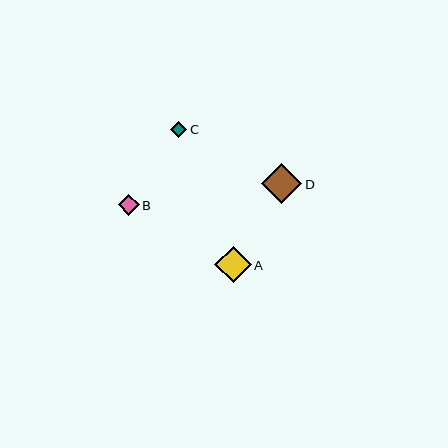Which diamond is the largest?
Diamond D is the largest with a size of approximately 40 pixels.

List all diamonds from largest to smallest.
From largest to smallest: D, A, B, C.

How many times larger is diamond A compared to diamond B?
Diamond A is approximately 1.7 times the size of diamond B.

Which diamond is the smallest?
Diamond C is the smallest with a size of approximately 16 pixels.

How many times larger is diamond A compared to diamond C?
Diamond A is approximately 2.2 times the size of diamond C.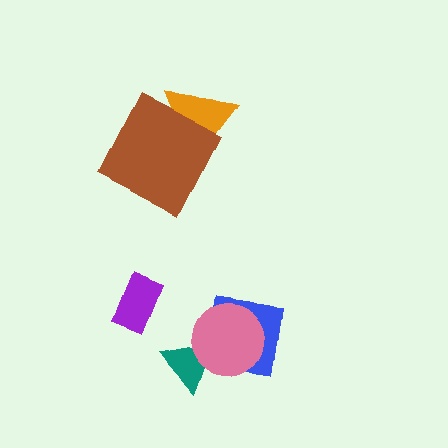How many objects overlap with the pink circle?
2 objects overlap with the pink circle.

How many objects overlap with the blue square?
1 object overlaps with the blue square.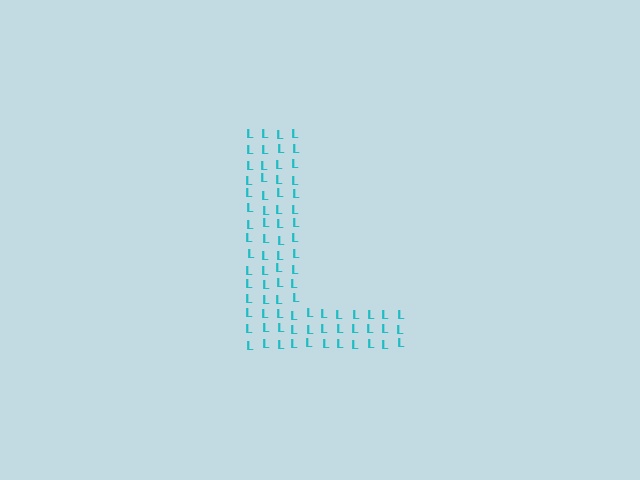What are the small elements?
The small elements are letter L's.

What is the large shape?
The large shape is the letter L.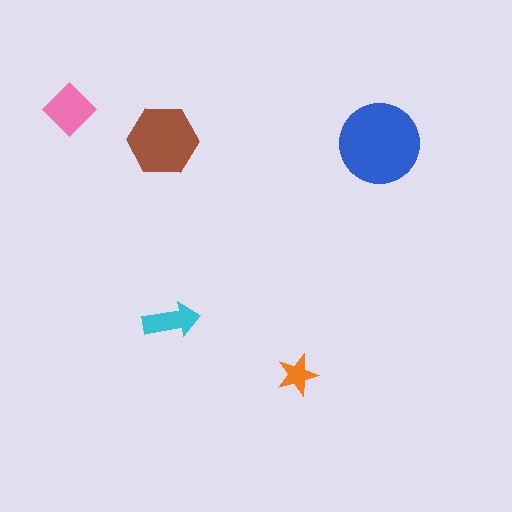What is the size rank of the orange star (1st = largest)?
5th.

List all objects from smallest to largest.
The orange star, the cyan arrow, the pink diamond, the brown hexagon, the blue circle.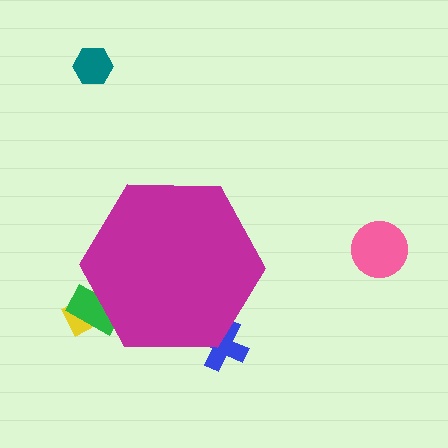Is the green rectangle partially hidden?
Yes, the green rectangle is partially hidden behind the magenta hexagon.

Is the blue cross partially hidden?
Yes, the blue cross is partially hidden behind the magenta hexagon.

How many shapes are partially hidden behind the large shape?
3 shapes are partially hidden.